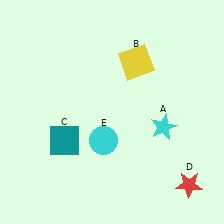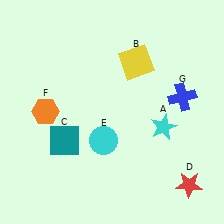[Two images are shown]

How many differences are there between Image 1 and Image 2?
There are 2 differences between the two images.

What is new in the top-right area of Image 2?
A blue cross (G) was added in the top-right area of Image 2.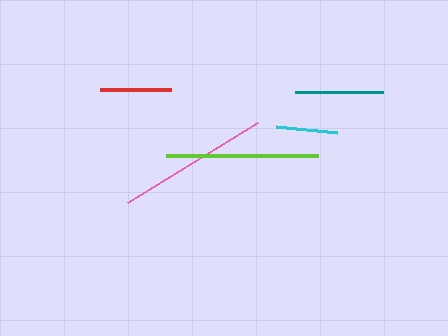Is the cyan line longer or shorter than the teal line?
The teal line is longer than the cyan line.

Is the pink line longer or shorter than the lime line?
The pink line is longer than the lime line.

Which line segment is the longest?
The pink line is the longest at approximately 153 pixels.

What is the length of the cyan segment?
The cyan segment is approximately 61 pixels long.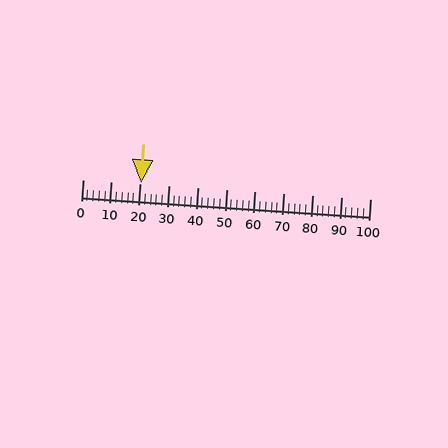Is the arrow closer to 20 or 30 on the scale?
The arrow is closer to 20.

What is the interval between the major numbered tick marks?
The major tick marks are spaced 10 units apart.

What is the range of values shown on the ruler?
The ruler shows values from 0 to 100.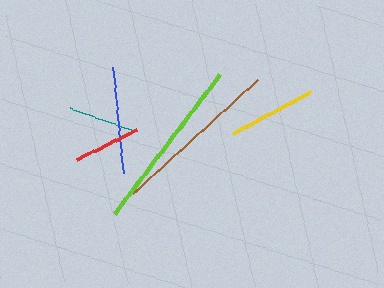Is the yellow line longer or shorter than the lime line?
The lime line is longer than the yellow line.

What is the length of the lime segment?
The lime segment is approximately 175 pixels long.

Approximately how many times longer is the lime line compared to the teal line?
The lime line is approximately 2.7 times the length of the teal line.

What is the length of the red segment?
The red segment is approximately 66 pixels long.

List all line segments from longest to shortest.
From longest to shortest: lime, brown, blue, yellow, red, teal.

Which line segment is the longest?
The lime line is the longest at approximately 175 pixels.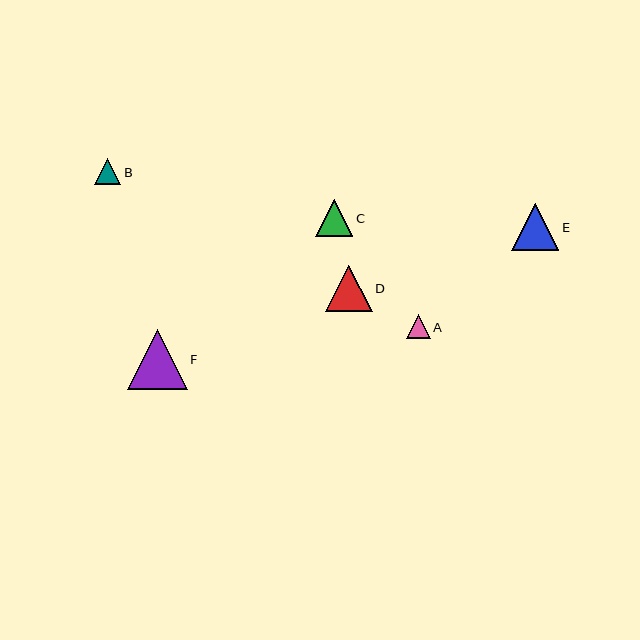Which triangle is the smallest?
Triangle A is the smallest with a size of approximately 23 pixels.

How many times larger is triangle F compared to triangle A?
Triangle F is approximately 2.6 times the size of triangle A.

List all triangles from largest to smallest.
From largest to smallest: F, E, D, C, B, A.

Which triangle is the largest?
Triangle F is the largest with a size of approximately 60 pixels.